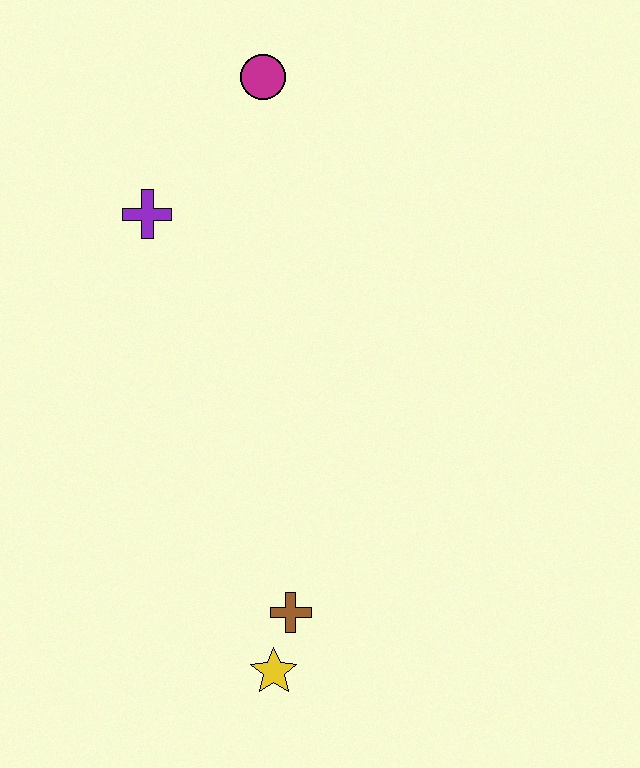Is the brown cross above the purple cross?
No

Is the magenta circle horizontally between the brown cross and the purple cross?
Yes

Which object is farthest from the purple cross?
The yellow star is farthest from the purple cross.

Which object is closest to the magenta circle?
The purple cross is closest to the magenta circle.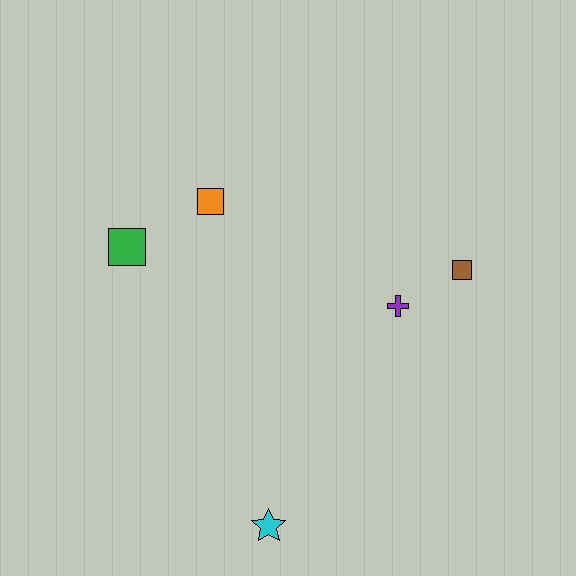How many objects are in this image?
There are 5 objects.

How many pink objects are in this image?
There are no pink objects.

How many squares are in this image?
There are 3 squares.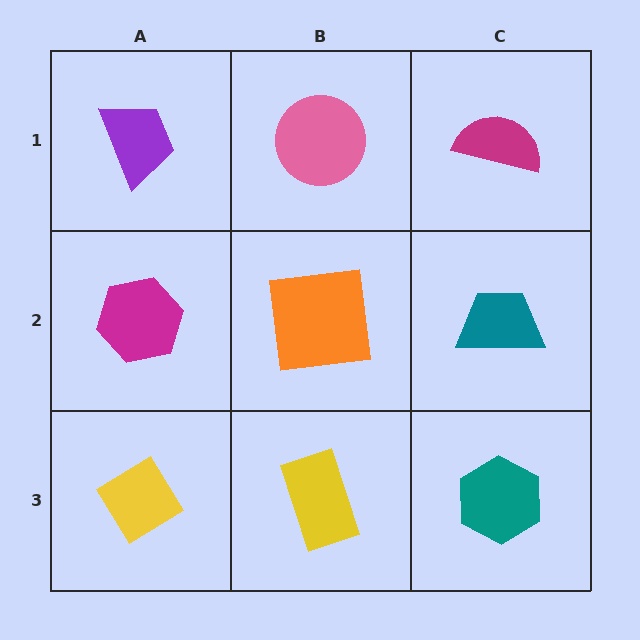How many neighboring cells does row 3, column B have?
3.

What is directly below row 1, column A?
A magenta hexagon.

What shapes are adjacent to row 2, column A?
A purple trapezoid (row 1, column A), a yellow diamond (row 3, column A), an orange square (row 2, column B).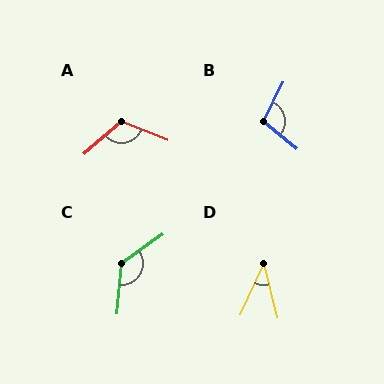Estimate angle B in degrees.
Approximately 103 degrees.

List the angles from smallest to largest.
D (38°), B (103°), A (118°), C (130°).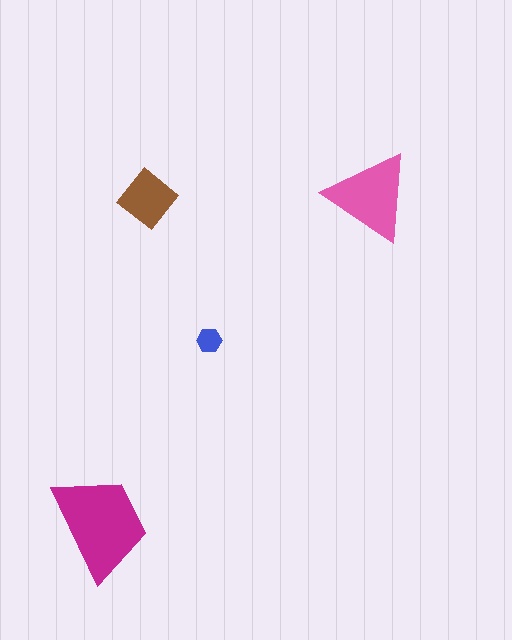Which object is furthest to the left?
The magenta trapezoid is leftmost.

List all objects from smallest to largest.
The blue hexagon, the brown diamond, the pink triangle, the magenta trapezoid.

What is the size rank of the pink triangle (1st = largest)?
2nd.